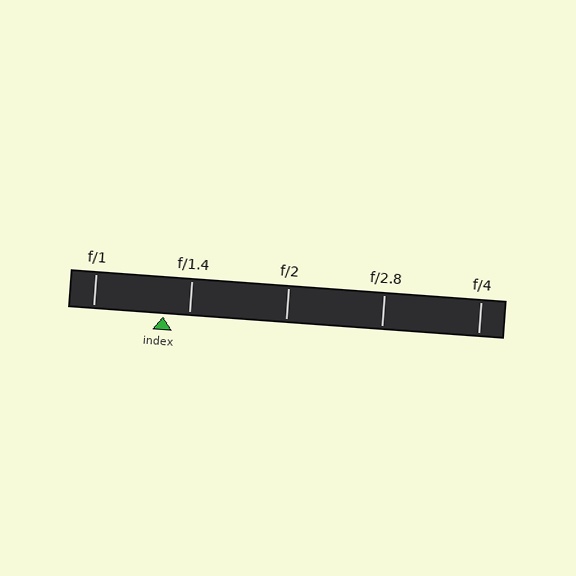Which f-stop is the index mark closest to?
The index mark is closest to f/1.4.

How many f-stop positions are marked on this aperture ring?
There are 5 f-stop positions marked.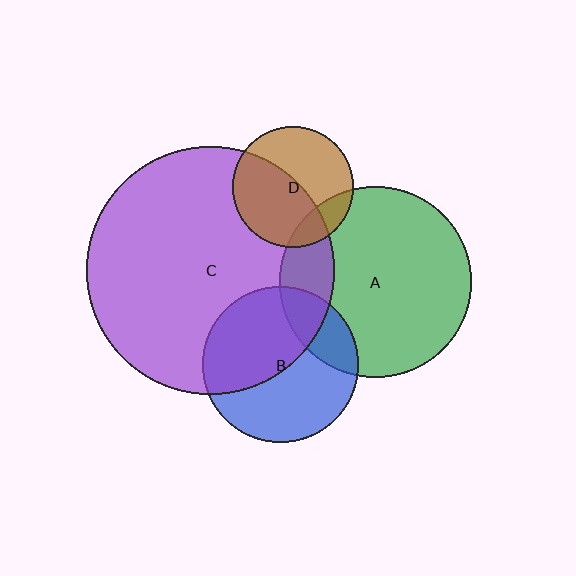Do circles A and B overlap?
Yes.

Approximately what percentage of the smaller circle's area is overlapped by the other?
Approximately 20%.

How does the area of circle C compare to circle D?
Approximately 4.2 times.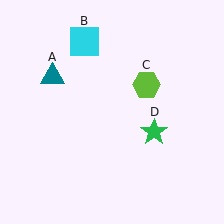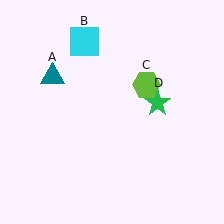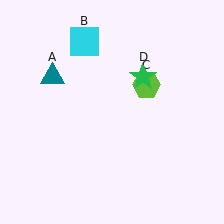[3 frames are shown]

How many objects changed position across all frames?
1 object changed position: green star (object D).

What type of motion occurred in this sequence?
The green star (object D) rotated counterclockwise around the center of the scene.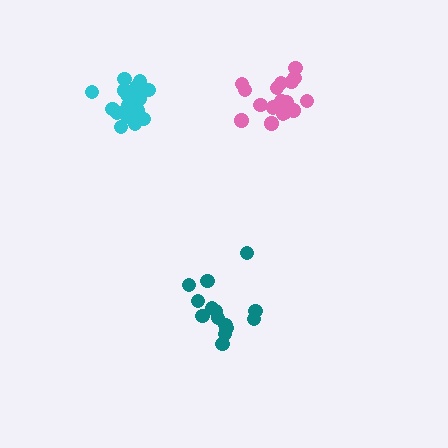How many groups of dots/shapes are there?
There are 3 groups.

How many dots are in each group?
Group 1: 19 dots, Group 2: 17 dots, Group 3: 14 dots (50 total).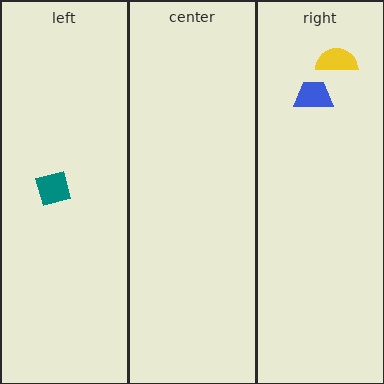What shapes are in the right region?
The blue trapezoid, the yellow semicircle.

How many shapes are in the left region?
1.